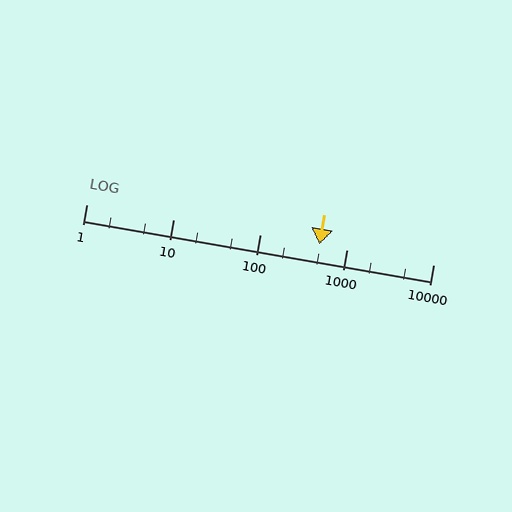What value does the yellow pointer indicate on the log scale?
The pointer indicates approximately 490.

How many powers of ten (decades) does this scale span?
The scale spans 4 decades, from 1 to 10000.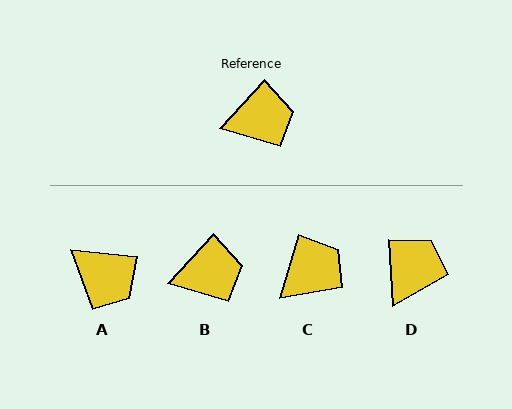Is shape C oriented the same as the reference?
No, it is off by about 27 degrees.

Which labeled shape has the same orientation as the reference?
B.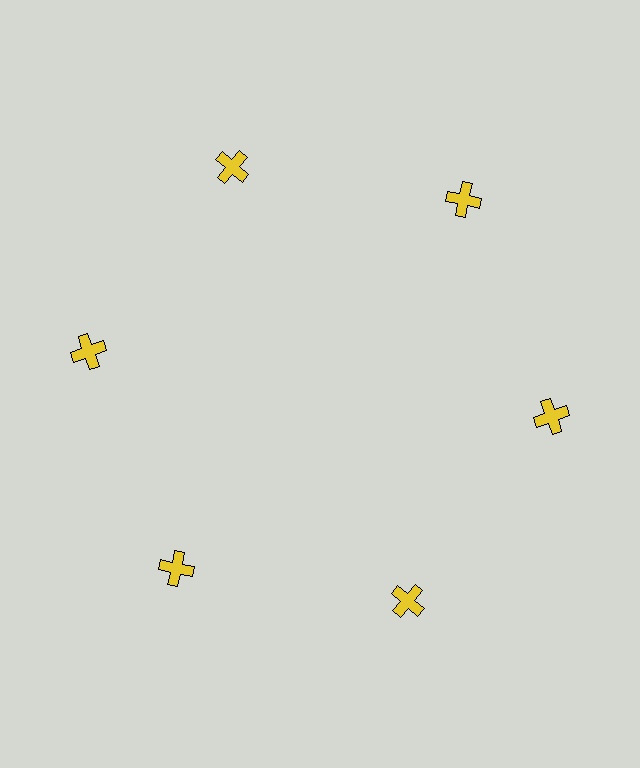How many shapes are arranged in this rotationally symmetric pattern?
There are 6 shapes, arranged in 6 groups of 1.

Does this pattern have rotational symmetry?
Yes, this pattern has 6-fold rotational symmetry. It looks the same after rotating 60 degrees around the center.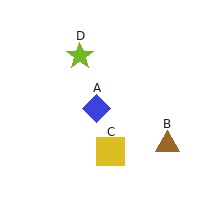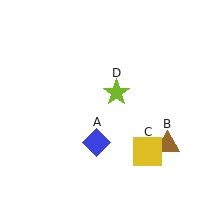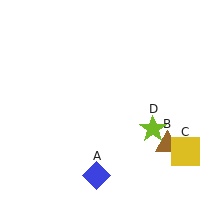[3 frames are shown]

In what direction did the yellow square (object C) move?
The yellow square (object C) moved right.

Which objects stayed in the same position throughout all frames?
Brown triangle (object B) remained stationary.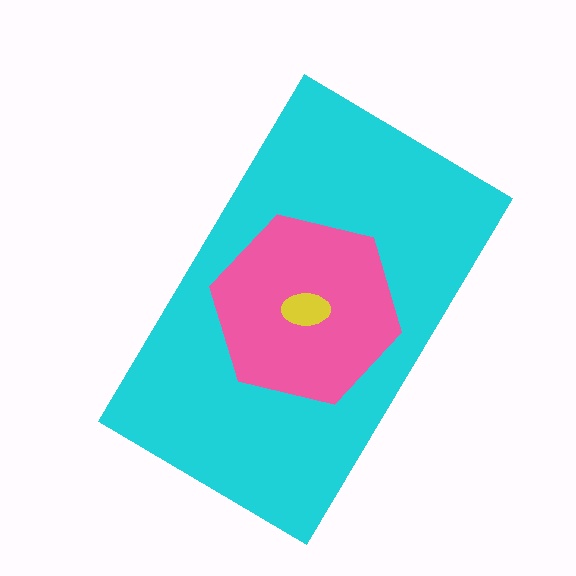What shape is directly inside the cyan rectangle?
The pink hexagon.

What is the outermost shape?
The cyan rectangle.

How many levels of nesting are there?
3.